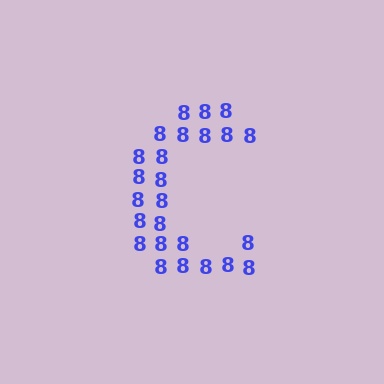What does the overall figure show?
The overall figure shows the letter C.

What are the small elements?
The small elements are digit 8's.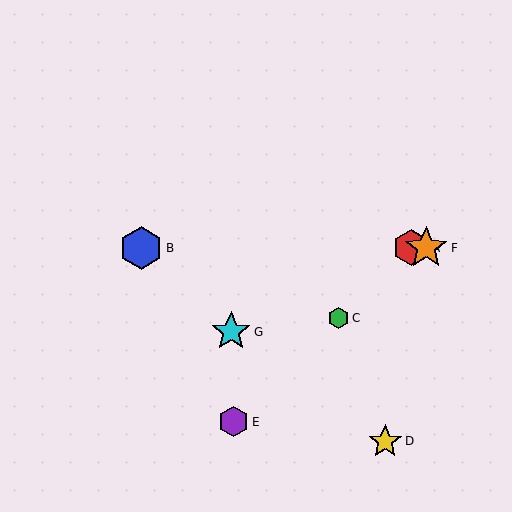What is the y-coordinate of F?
Object F is at y≈248.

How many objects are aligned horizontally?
3 objects (A, B, F) are aligned horizontally.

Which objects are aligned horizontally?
Objects A, B, F are aligned horizontally.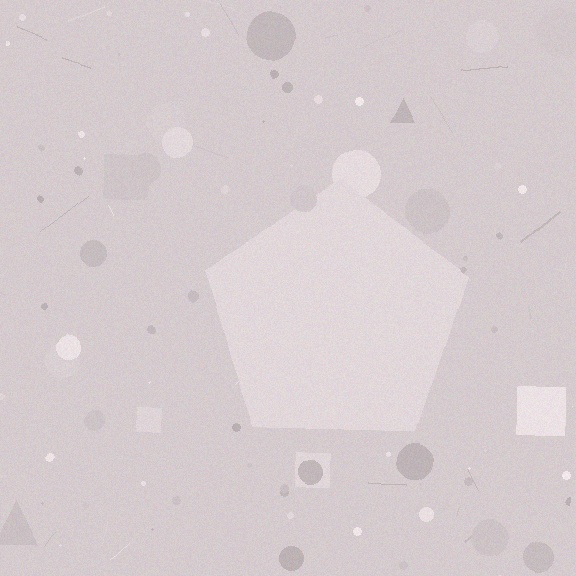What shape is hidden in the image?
A pentagon is hidden in the image.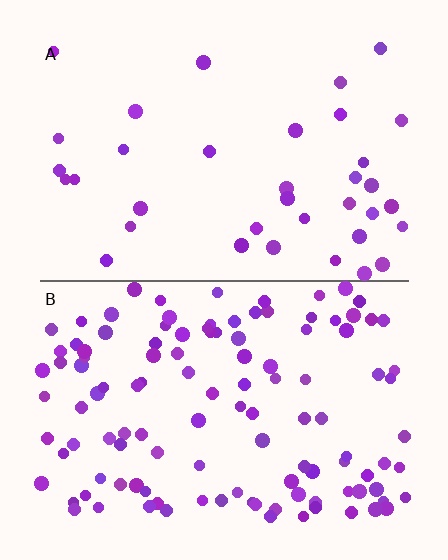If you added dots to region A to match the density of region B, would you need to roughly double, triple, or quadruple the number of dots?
Approximately triple.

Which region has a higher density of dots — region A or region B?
B (the bottom).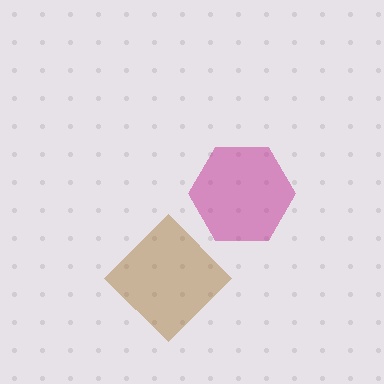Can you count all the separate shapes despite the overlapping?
Yes, there are 2 separate shapes.